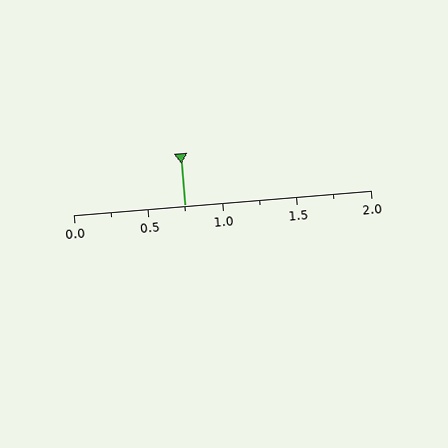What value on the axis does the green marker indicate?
The marker indicates approximately 0.75.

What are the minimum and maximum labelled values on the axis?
The axis runs from 0.0 to 2.0.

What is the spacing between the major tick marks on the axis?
The major ticks are spaced 0.5 apart.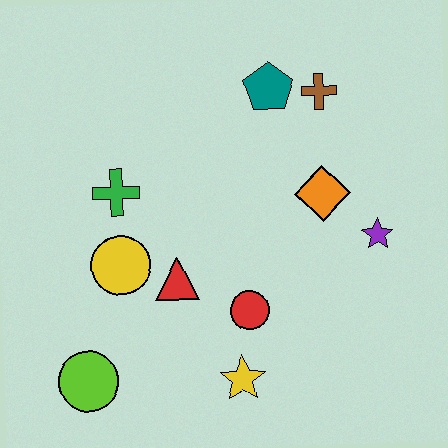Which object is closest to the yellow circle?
The red triangle is closest to the yellow circle.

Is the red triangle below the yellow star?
No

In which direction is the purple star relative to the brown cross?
The purple star is below the brown cross.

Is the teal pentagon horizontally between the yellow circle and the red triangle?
No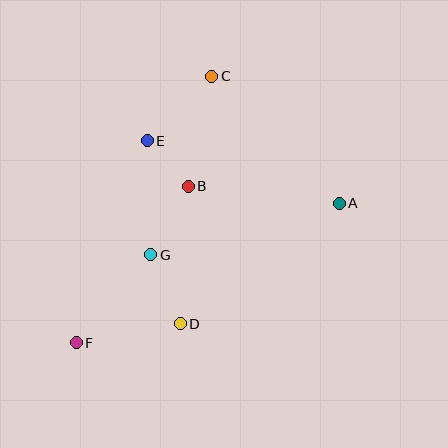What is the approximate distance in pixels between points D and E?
The distance between D and E is approximately 186 pixels.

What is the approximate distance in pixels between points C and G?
The distance between C and G is approximately 188 pixels.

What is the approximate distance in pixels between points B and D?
The distance between B and D is approximately 138 pixels.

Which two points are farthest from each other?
Points C and F are farthest from each other.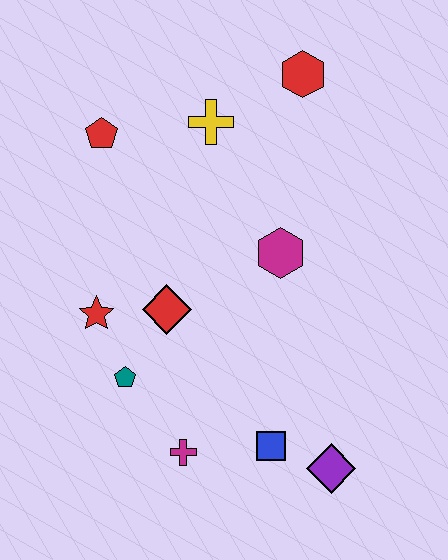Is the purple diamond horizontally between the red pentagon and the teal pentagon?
No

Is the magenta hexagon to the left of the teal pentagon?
No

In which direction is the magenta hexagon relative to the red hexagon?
The magenta hexagon is below the red hexagon.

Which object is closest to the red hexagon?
The yellow cross is closest to the red hexagon.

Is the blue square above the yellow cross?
No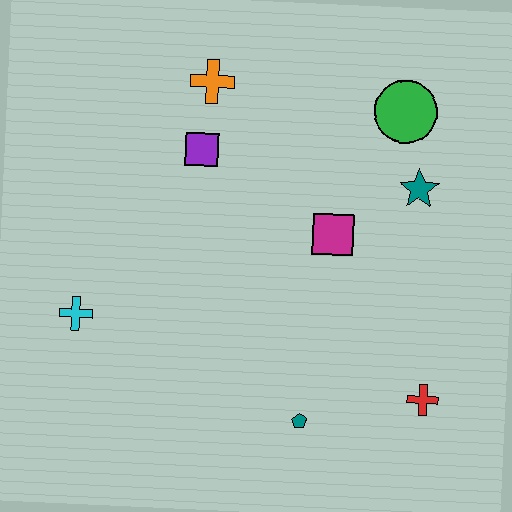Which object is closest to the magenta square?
The teal star is closest to the magenta square.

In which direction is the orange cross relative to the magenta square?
The orange cross is above the magenta square.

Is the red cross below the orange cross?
Yes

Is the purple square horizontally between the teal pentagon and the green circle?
No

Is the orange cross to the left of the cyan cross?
No